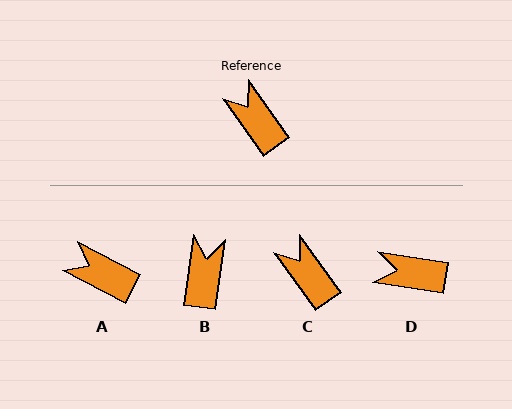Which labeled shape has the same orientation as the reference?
C.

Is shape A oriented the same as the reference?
No, it is off by about 27 degrees.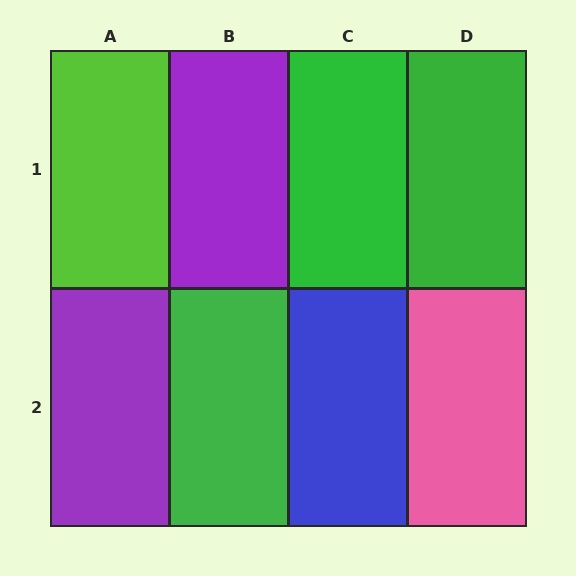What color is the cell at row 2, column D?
Pink.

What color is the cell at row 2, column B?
Green.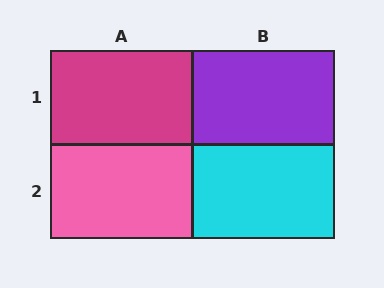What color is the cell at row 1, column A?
Magenta.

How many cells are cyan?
1 cell is cyan.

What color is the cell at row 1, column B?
Purple.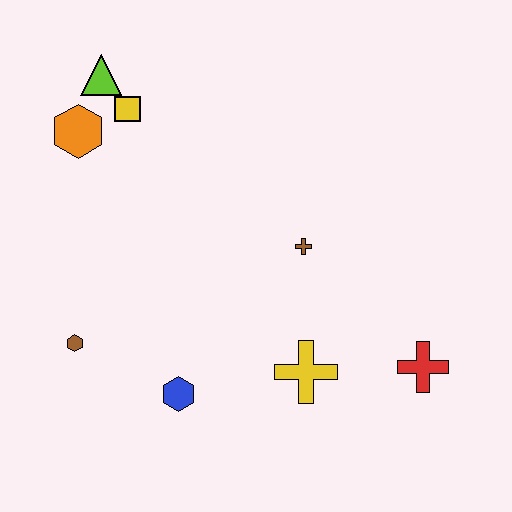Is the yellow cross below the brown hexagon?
Yes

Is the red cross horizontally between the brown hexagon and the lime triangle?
No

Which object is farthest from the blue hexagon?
The lime triangle is farthest from the blue hexagon.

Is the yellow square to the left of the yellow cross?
Yes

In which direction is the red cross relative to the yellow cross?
The red cross is to the right of the yellow cross.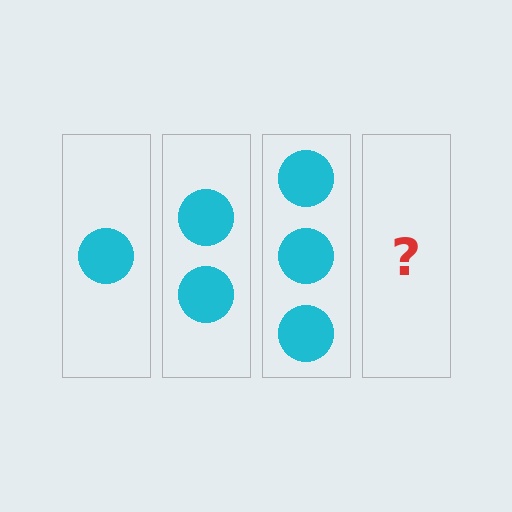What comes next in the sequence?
The next element should be 4 circles.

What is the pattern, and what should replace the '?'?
The pattern is that each step adds one more circle. The '?' should be 4 circles.